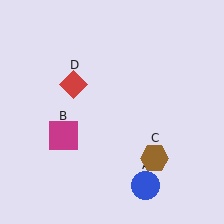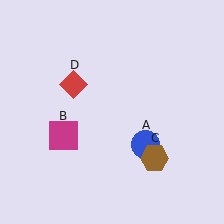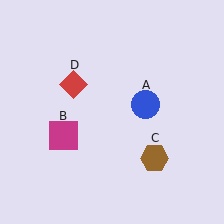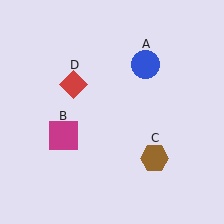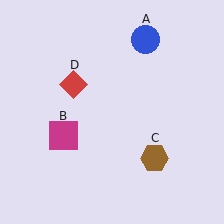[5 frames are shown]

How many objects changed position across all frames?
1 object changed position: blue circle (object A).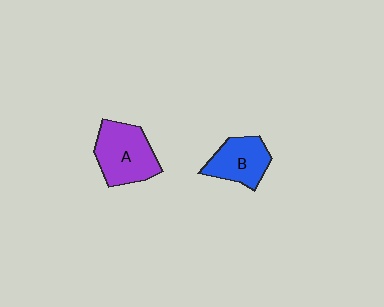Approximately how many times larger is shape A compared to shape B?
Approximately 1.3 times.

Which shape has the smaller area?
Shape B (blue).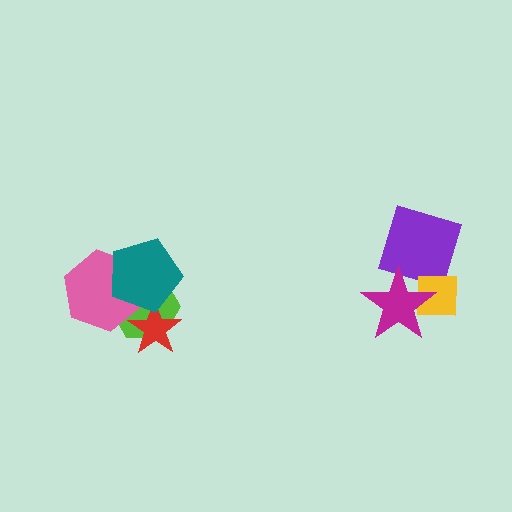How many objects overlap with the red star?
2 objects overlap with the red star.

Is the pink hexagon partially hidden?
Yes, it is partially covered by another shape.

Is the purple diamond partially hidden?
Yes, it is partially covered by another shape.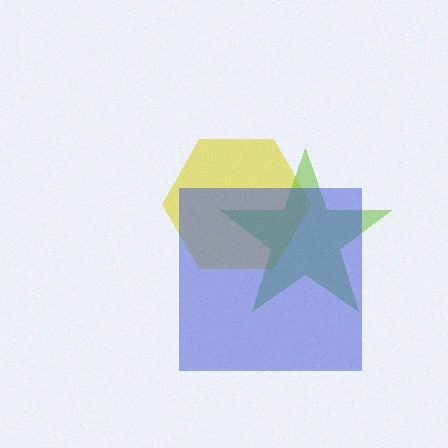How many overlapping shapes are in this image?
There are 3 overlapping shapes in the image.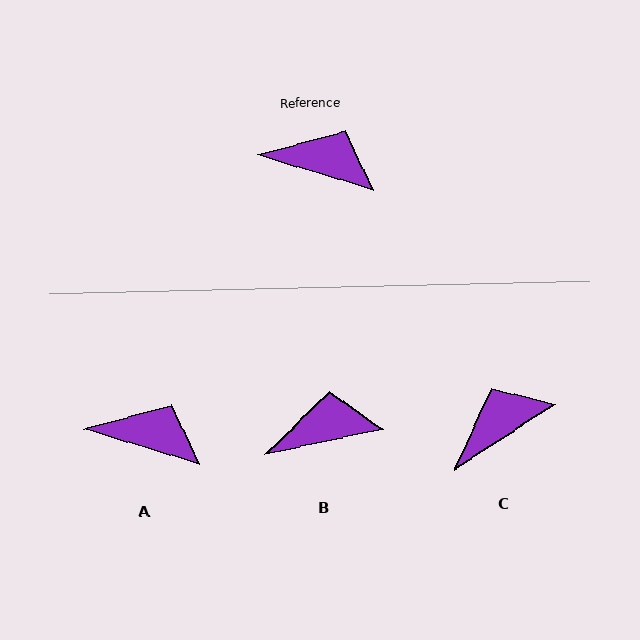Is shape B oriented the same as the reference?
No, it is off by about 30 degrees.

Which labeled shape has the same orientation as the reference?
A.